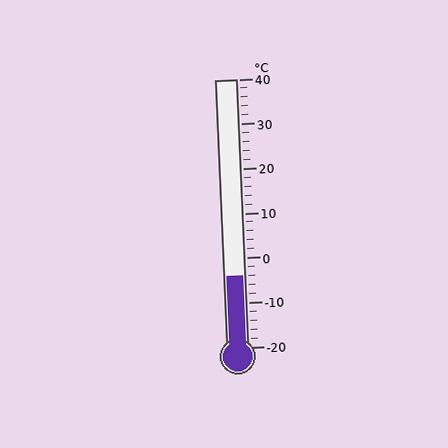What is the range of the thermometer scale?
The thermometer scale ranges from -20°C to 40°C.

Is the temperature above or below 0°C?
The temperature is below 0°C.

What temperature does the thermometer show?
The thermometer shows approximately -4°C.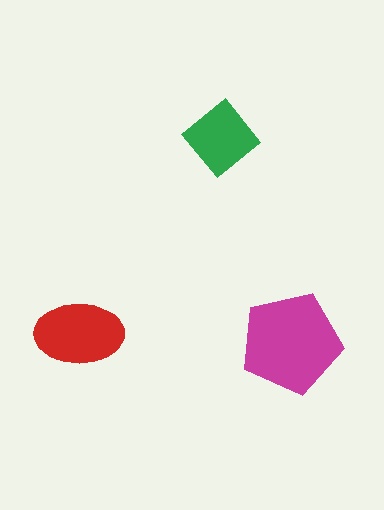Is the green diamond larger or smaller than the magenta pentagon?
Smaller.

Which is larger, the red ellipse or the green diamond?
The red ellipse.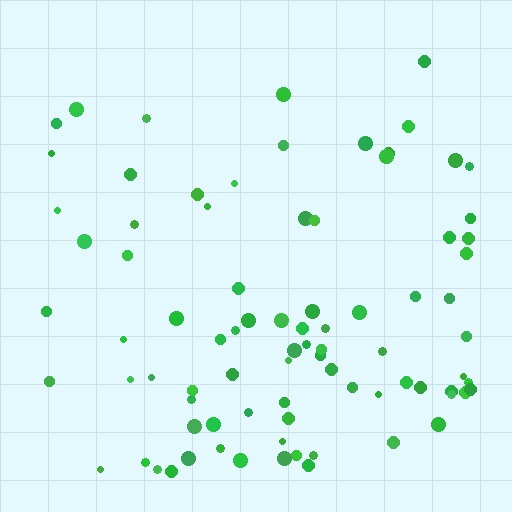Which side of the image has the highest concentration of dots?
The bottom.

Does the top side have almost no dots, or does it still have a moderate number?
Still a moderate number, just noticeably fewer than the bottom.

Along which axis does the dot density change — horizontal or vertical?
Vertical.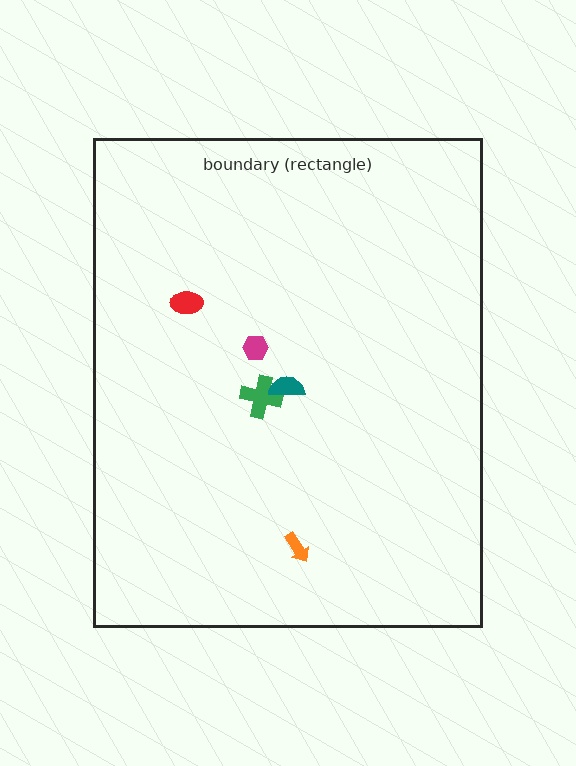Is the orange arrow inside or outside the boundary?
Inside.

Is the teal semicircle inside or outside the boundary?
Inside.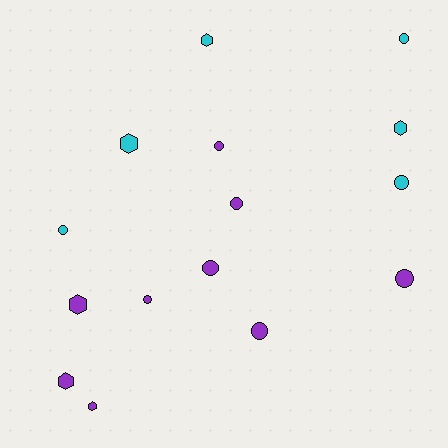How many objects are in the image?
There are 15 objects.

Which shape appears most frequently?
Circle, with 9 objects.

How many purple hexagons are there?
There are 3 purple hexagons.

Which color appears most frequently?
Purple, with 9 objects.